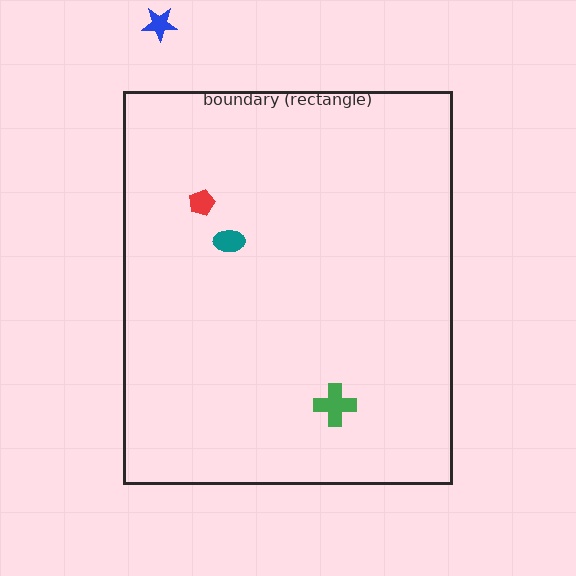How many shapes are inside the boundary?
3 inside, 1 outside.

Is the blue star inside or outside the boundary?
Outside.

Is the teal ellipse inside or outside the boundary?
Inside.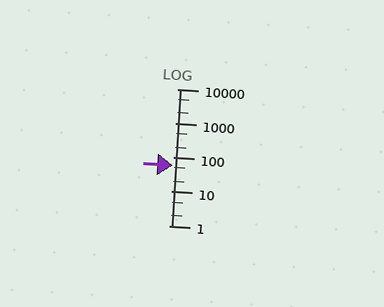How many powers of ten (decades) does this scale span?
The scale spans 4 decades, from 1 to 10000.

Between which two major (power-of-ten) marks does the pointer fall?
The pointer is between 10 and 100.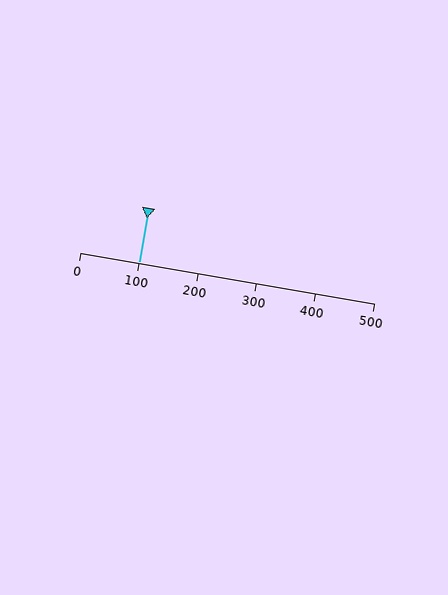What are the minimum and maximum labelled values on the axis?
The axis runs from 0 to 500.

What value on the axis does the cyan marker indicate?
The marker indicates approximately 100.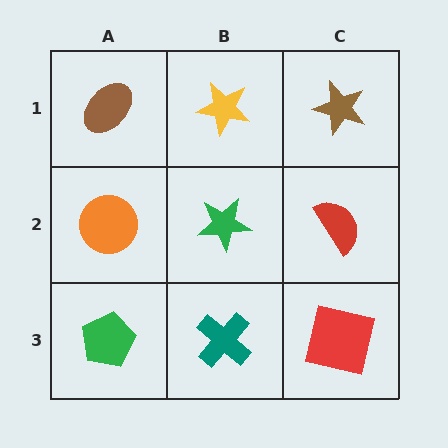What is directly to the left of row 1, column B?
A brown ellipse.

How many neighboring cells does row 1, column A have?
2.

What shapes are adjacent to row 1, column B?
A green star (row 2, column B), a brown ellipse (row 1, column A), a brown star (row 1, column C).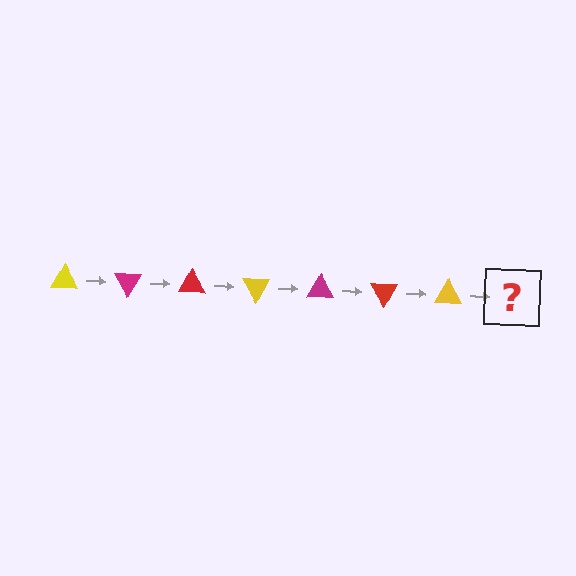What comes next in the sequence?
The next element should be a magenta triangle, rotated 420 degrees from the start.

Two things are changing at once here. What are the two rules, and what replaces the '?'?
The two rules are that it rotates 60 degrees each step and the color cycles through yellow, magenta, and red. The '?' should be a magenta triangle, rotated 420 degrees from the start.